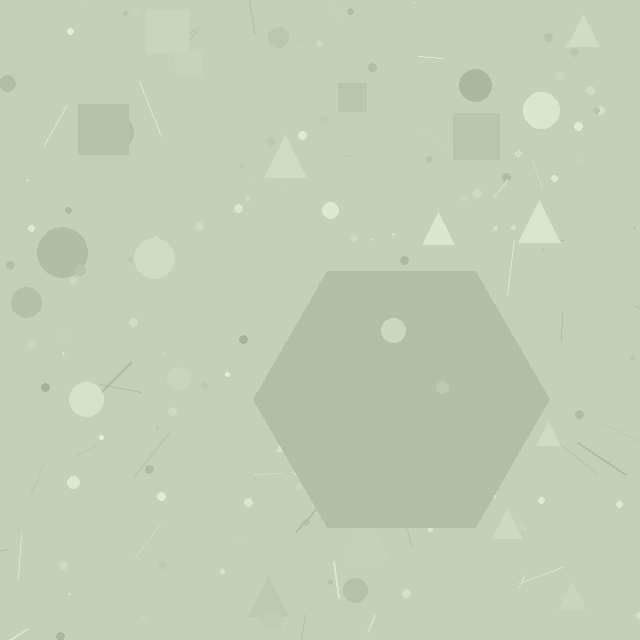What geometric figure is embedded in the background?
A hexagon is embedded in the background.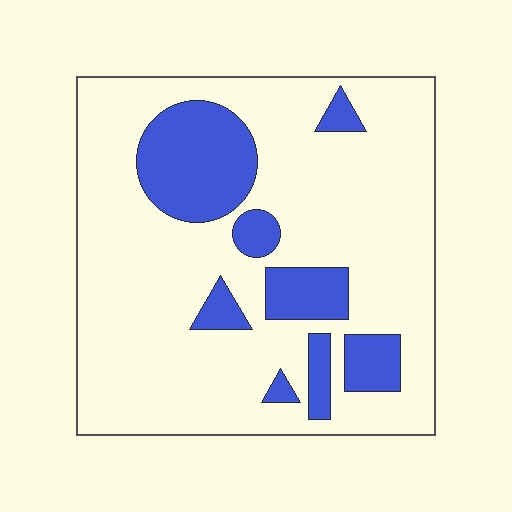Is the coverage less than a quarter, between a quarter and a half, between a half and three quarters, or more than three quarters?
Less than a quarter.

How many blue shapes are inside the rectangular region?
8.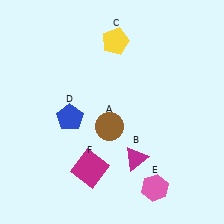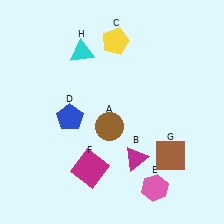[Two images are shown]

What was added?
A brown square (G), a cyan triangle (H) were added in Image 2.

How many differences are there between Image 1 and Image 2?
There are 2 differences between the two images.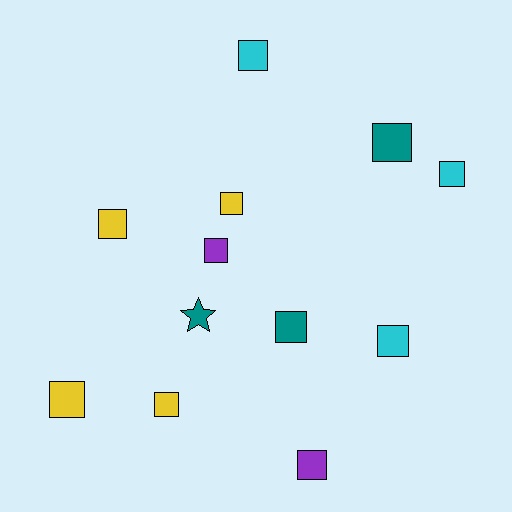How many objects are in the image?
There are 12 objects.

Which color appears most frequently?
Yellow, with 4 objects.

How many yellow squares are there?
There are 4 yellow squares.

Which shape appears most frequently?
Square, with 11 objects.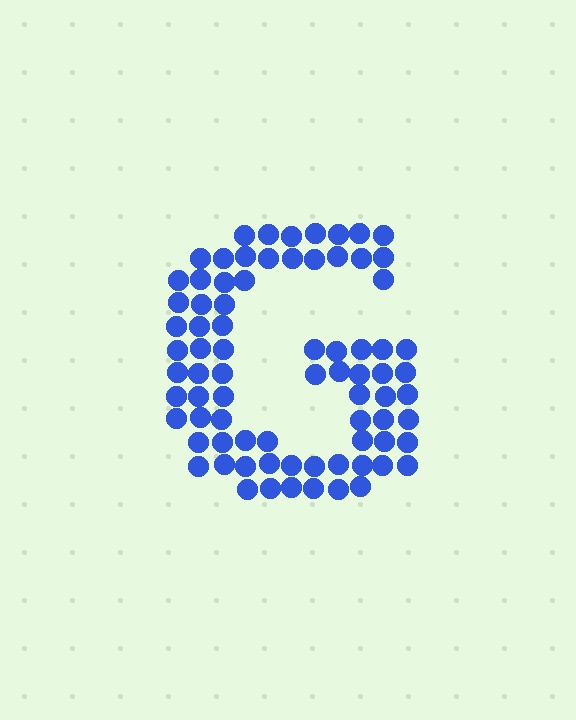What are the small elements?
The small elements are circles.